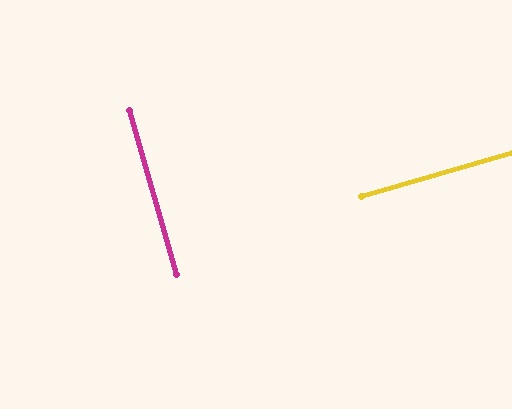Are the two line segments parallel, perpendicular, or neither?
Perpendicular — they meet at approximately 90°.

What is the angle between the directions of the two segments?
Approximately 90 degrees.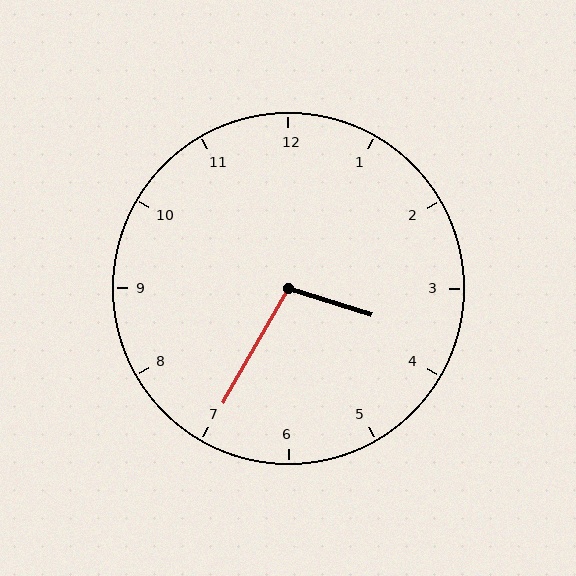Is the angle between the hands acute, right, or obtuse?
It is obtuse.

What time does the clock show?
3:35.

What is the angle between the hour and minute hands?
Approximately 102 degrees.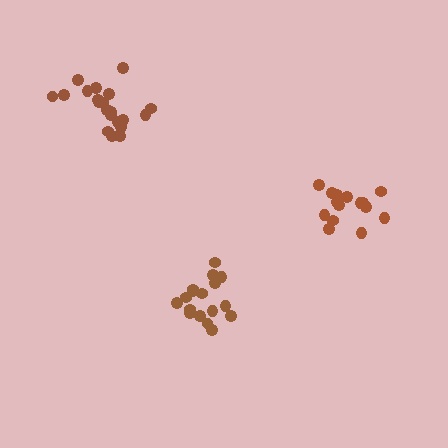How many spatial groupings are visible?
There are 3 spatial groupings.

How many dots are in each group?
Group 1: 21 dots, Group 2: 17 dots, Group 3: 15 dots (53 total).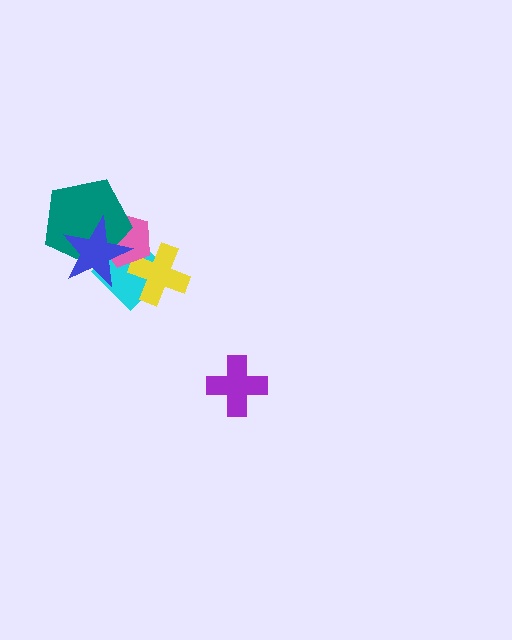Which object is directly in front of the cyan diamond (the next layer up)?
The yellow cross is directly in front of the cyan diamond.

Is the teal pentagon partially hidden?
Yes, it is partially covered by another shape.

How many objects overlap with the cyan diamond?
4 objects overlap with the cyan diamond.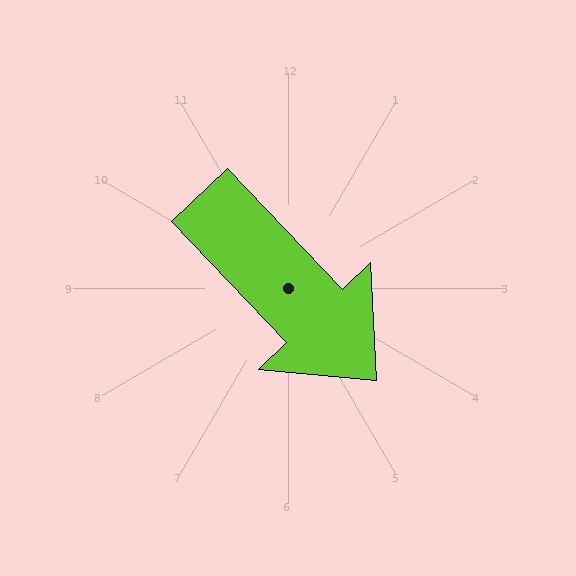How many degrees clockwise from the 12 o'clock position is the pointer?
Approximately 136 degrees.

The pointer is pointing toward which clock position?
Roughly 5 o'clock.